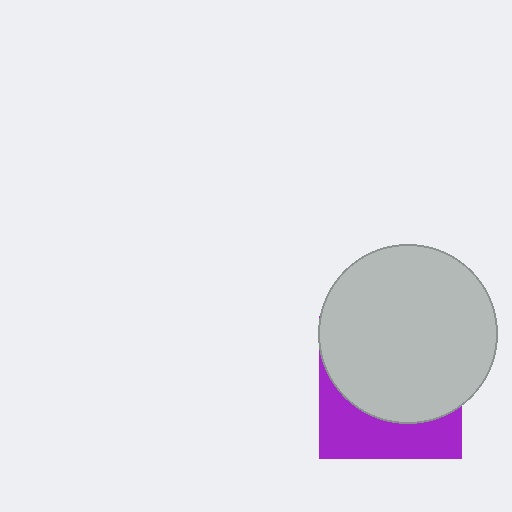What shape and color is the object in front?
The object in front is a light gray circle.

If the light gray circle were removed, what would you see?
You would see the complete purple square.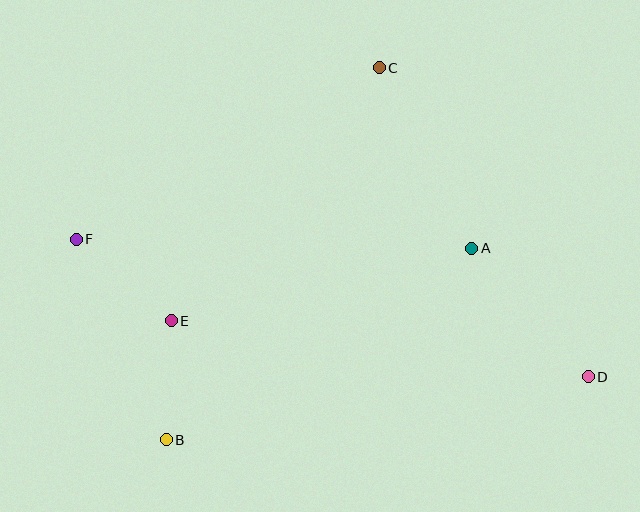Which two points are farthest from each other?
Points D and F are farthest from each other.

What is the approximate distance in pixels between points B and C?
The distance between B and C is approximately 429 pixels.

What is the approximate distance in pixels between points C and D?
The distance between C and D is approximately 373 pixels.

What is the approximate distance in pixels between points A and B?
The distance between A and B is approximately 360 pixels.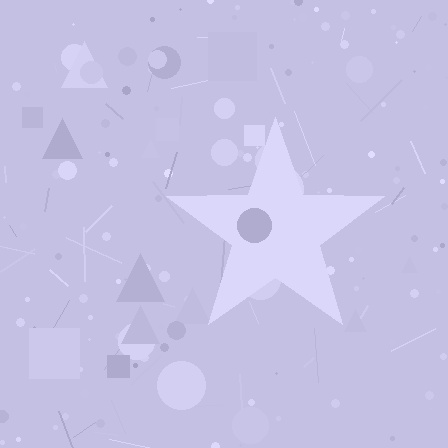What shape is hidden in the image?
A star is hidden in the image.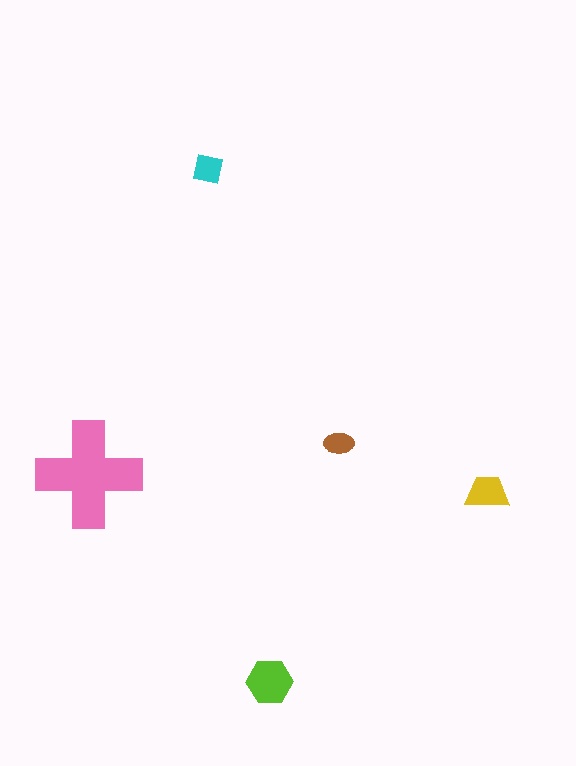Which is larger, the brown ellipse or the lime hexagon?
The lime hexagon.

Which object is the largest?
The pink cross.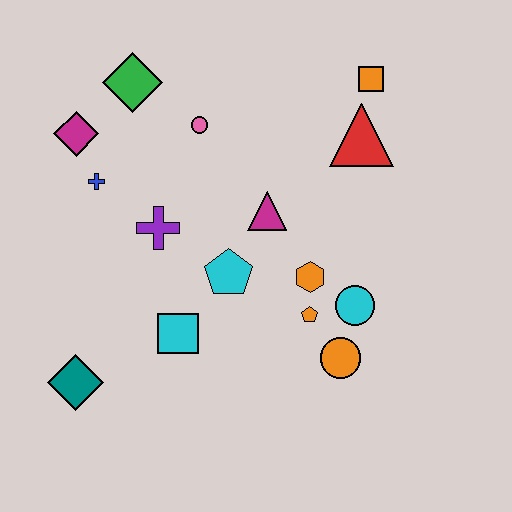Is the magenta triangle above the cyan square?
Yes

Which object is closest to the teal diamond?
The cyan square is closest to the teal diamond.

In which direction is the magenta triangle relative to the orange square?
The magenta triangle is below the orange square.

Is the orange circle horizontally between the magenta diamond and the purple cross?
No